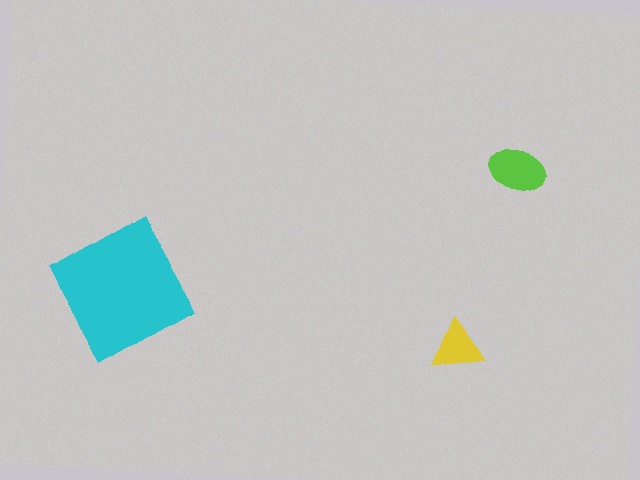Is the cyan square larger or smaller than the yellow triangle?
Larger.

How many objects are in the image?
There are 3 objects in the image.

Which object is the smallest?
The yellow triangle.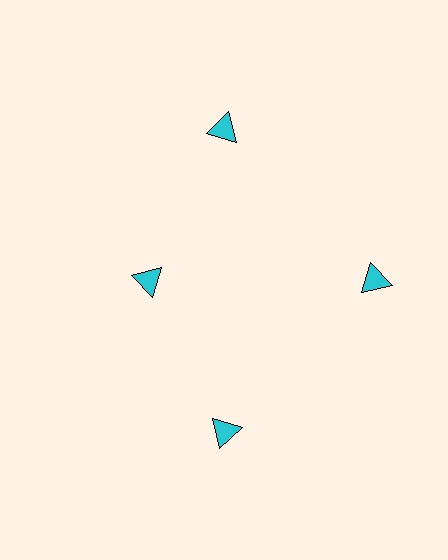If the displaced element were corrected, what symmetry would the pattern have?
It would have 4-fold rotational symmetry — the pattern would map onto itself every 90 degrees.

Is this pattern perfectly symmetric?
No. The 4 cyan triangles are arranged in a ring, but one element near the 9 o'clock position is pulled inward toward the center, breaking the 4-fold rotational symmetry.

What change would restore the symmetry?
The symmetry would be restored by moving it outward, back onto the ring so that all 4 triangles sit at equal angles and equal distance from the center.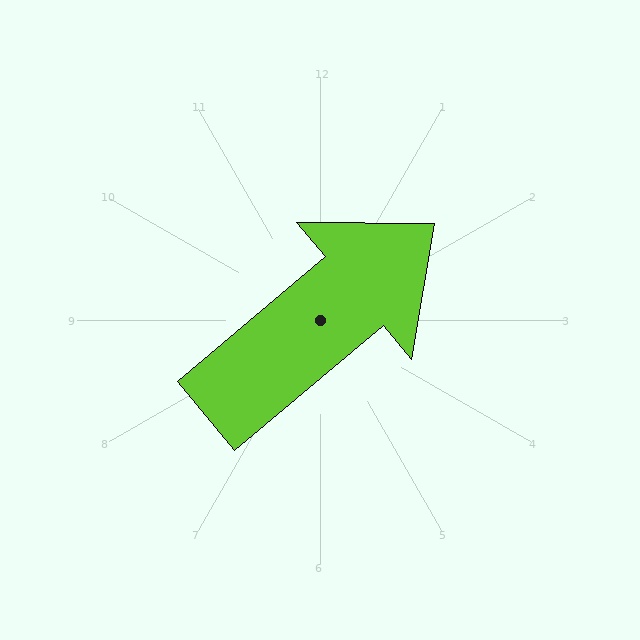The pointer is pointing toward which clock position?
Roughly 2 o'clock.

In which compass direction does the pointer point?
Northeast.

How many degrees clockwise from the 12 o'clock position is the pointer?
Approximately 50 degrees.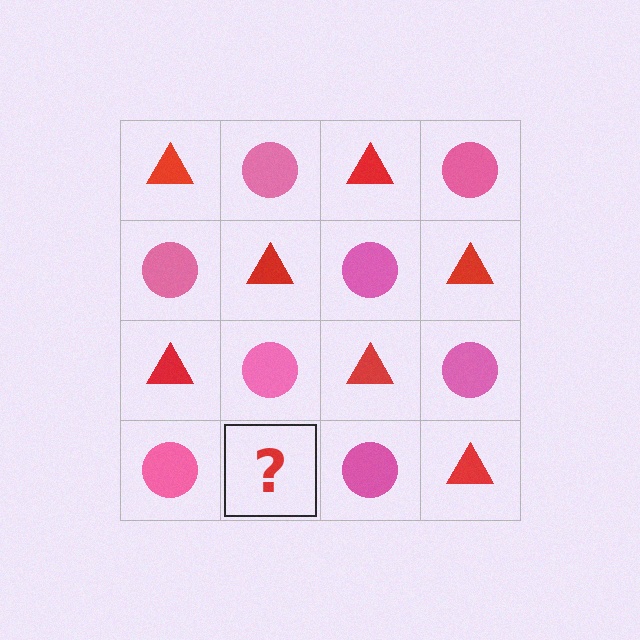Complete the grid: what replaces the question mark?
The question mark should be replaced with a red triangle.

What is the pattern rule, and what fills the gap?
The rule is that it alternates red triangle and pink circle in a checkerboard pattern. The gap should be filled with a red triangle.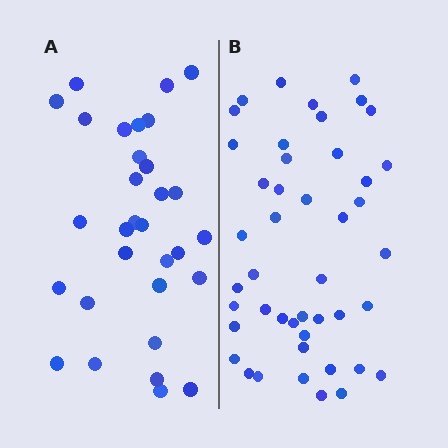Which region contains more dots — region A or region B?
Region B (the right region) has more dots.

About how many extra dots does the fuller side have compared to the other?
Region B has approximately 15 more dots than region A.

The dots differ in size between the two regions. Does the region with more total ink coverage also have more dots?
No. Region A has more total ink coverage because its dots are larger, but region B actually contains more individual dots. Total area can be misleading — the number of items is what matters here.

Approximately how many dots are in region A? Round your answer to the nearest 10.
About 30 dots. (The exact count is 31, which rounds to 30.)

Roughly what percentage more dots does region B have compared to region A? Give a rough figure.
About 45% more.